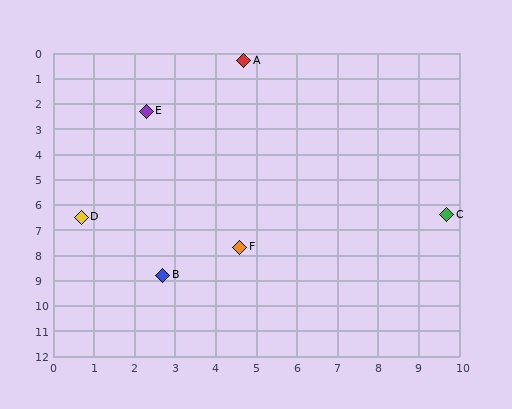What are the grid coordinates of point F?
Point F is at approximately (4.6, 7.7).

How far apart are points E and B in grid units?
Points E and B are about 6.5 grid units apart.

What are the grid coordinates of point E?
Point E is at approximately (2.3, 2.3).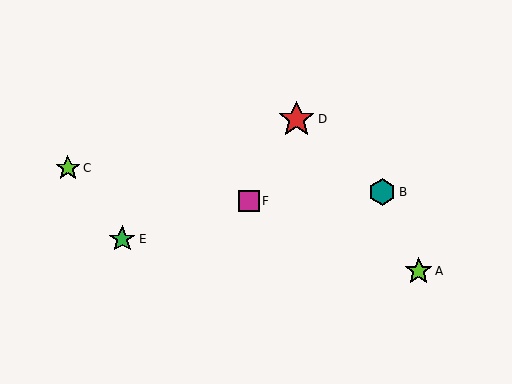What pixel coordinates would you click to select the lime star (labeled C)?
Click at (68, 168) to select the lime star C.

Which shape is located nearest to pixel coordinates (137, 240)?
The green star (labeled E) at (122, 239) is nearest to that location.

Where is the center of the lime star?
The center of the lime star is at (419, 271).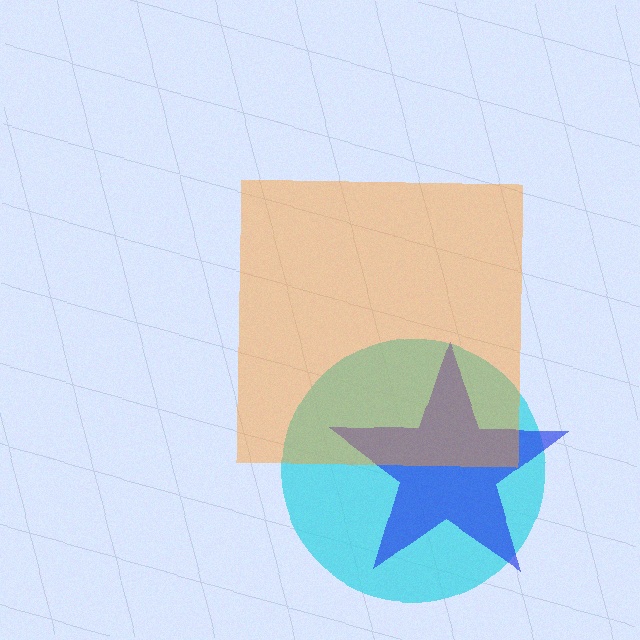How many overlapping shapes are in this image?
There are 3 overlapping shapes in the image.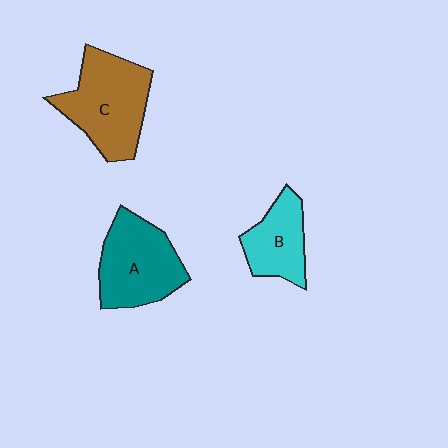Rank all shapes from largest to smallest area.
From largest to smallest: C (brown), A (teal), B (cyan).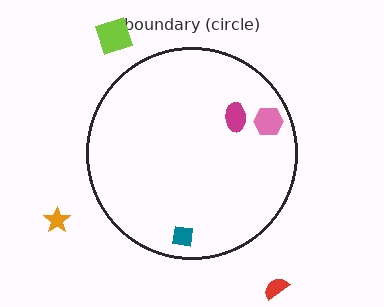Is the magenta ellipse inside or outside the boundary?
Inside.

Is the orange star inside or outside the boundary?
Outside.